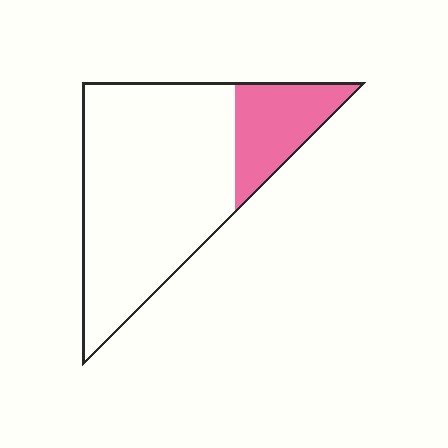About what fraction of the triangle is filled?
About one fifth (1/5).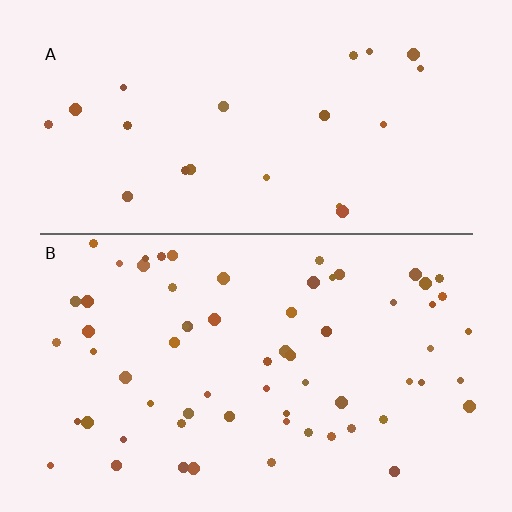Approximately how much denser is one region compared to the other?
Approximately 2.9× — region B over region A.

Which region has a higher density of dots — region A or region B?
B (the bottom).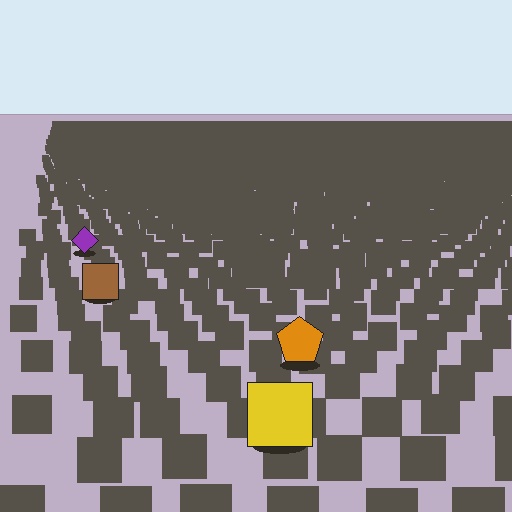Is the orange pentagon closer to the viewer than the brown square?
Yes. The orange pentagon is closer — you can tell from the texture gradient: the ground texture is coarser near it.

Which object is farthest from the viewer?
The purple diamond is farthest from the viewer. It appears smaller and the ground texture around it is denser.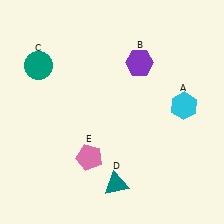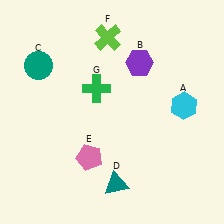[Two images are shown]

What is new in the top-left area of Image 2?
A green cross (G) was added in the top-left area of Image 2.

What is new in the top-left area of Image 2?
A lime cross (F) was added in the top-left area of Image 2.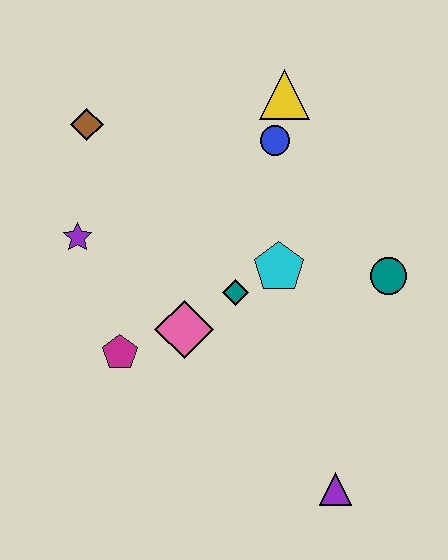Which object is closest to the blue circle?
The yellow triangle is closest to the blue circle.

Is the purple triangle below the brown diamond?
Yes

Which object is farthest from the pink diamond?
The yellow triangle is farthest from the pink diamond.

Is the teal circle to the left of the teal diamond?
No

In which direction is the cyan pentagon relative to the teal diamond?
The cyan pentagon is to the right of the teal diamond.